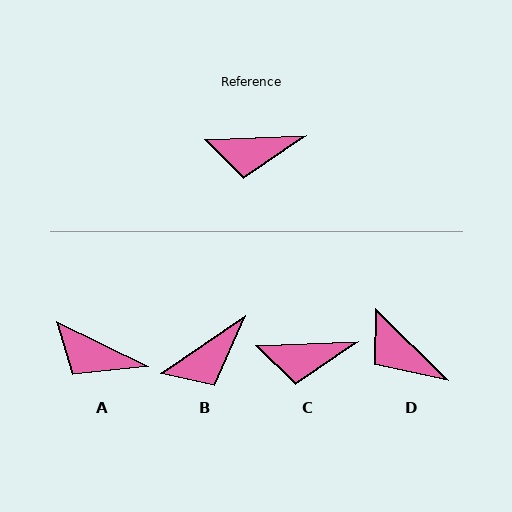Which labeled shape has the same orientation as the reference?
C.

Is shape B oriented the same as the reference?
No, it is off by about 32 degrees.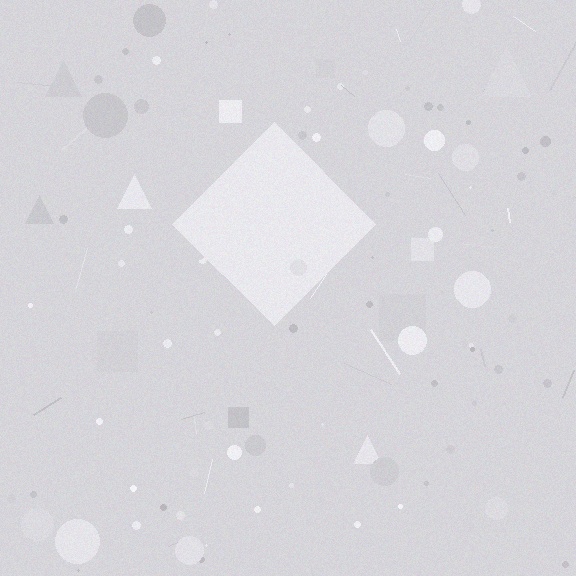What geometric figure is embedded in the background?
A diamond is embedded in the background.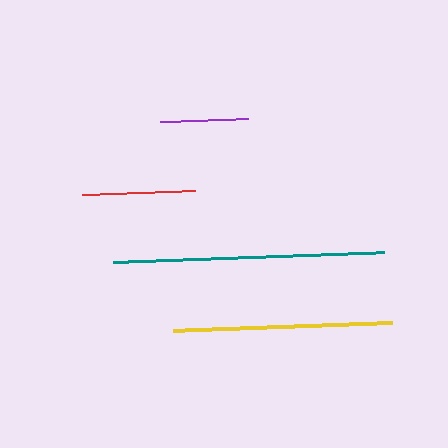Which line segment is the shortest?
The purple line is the shortest at approximately 88 pixels.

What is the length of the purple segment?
The purple segment is approximately 88 pixels long.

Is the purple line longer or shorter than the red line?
The red line is longer than the purple line.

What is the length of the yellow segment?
The yellow segment is approximately 219 pixels long.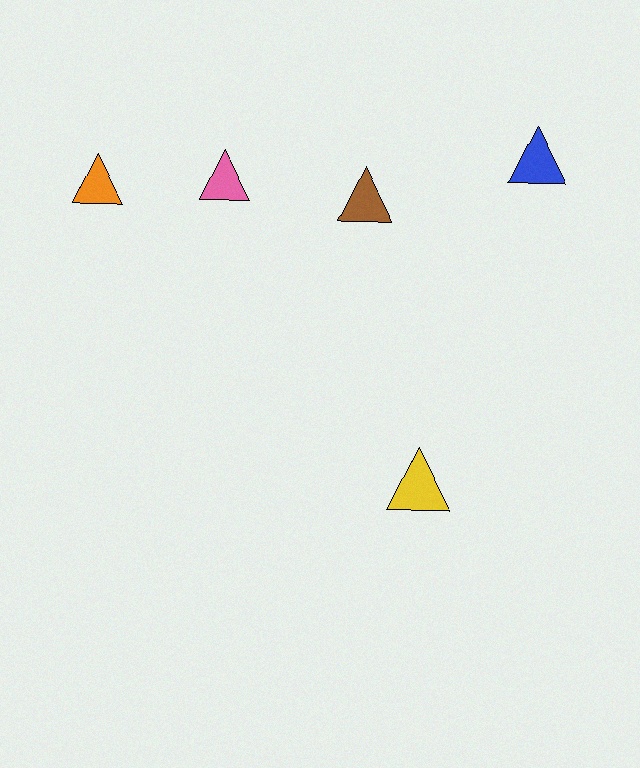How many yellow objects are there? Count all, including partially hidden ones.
There is 1 yellow object.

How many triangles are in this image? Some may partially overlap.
There are 5 triangles.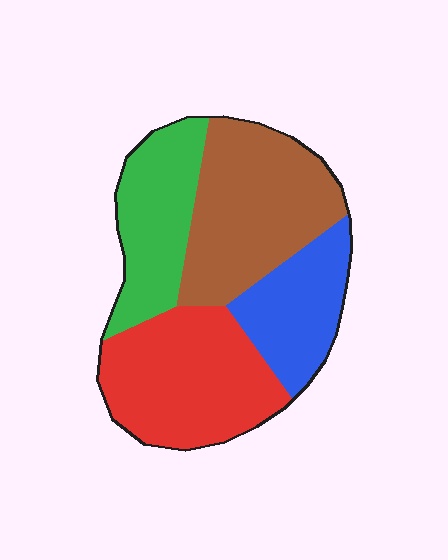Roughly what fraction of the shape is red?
Red takes up between a sixth and a third of the shape.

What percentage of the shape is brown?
Brown takes up between a sixth and a third of the shape.